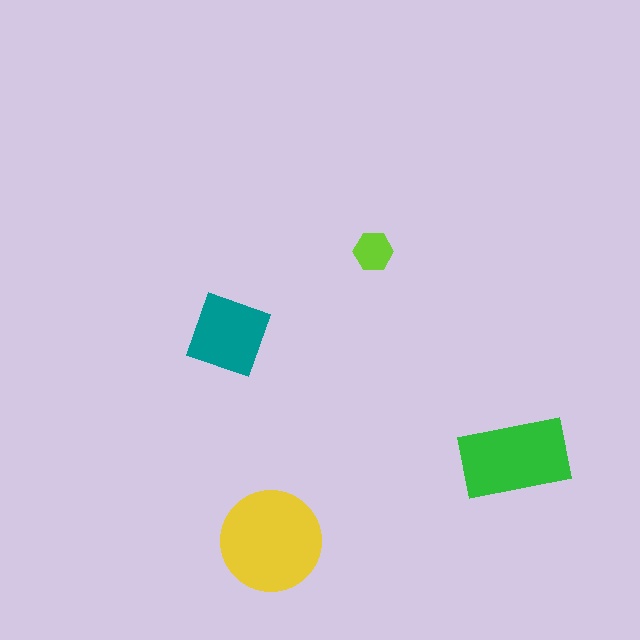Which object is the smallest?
The lime hexagon.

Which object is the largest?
The yellow circle.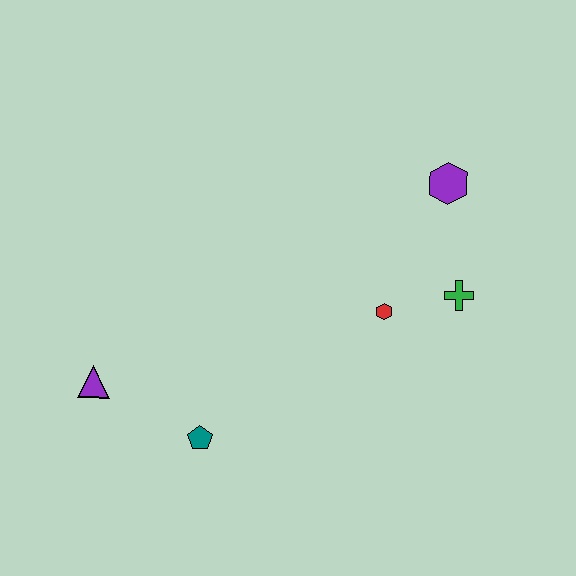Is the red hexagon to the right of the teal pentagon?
Yes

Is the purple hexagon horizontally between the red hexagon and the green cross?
Yes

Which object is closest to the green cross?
The red hexagon is closest to the green cross.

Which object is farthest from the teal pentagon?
The purple hexagon is farthest from the teal pentagon.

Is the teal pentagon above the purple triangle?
No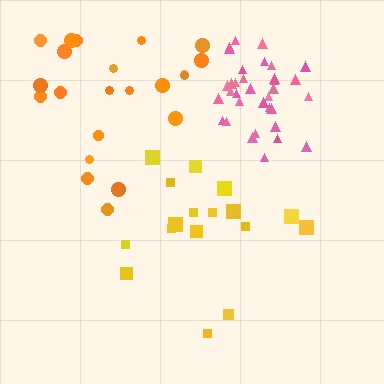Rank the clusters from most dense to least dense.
pink, yellow, orange.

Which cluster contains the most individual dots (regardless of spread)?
Pink (34).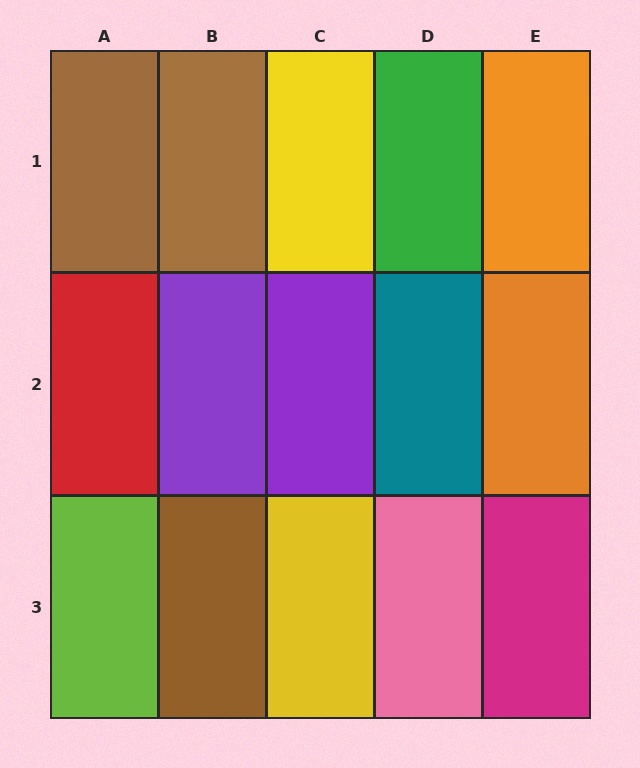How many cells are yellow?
2 cells are yellow.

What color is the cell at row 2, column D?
Teal.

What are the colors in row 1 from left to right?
Brown, brown, yellow, green, orange.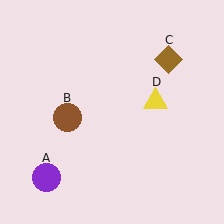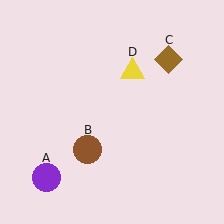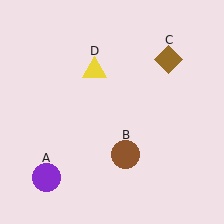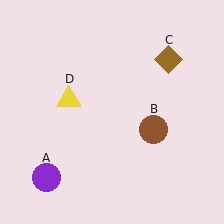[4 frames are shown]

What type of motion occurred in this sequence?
The brown circle (object B), yellow triangle (object D) rotated counterclockwise around the center of the scene.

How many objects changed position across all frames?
2 objects changed position: brown circle (object B), yellow triangle (object D).